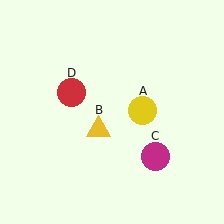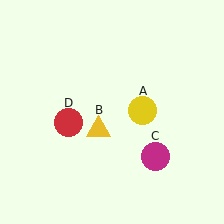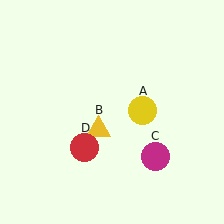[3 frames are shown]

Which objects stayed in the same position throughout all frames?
Yellow circle (object A) and yellow triangle (object B) and magenta circle (object C) remained stationary.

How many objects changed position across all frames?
1 object changed position: red circle (object D).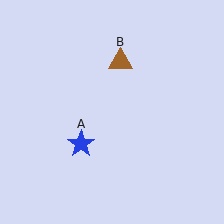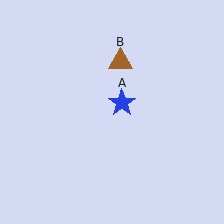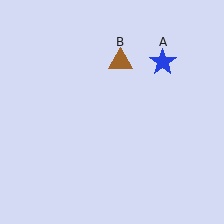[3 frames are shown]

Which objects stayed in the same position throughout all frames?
Brown triangle (object B) remained stationary.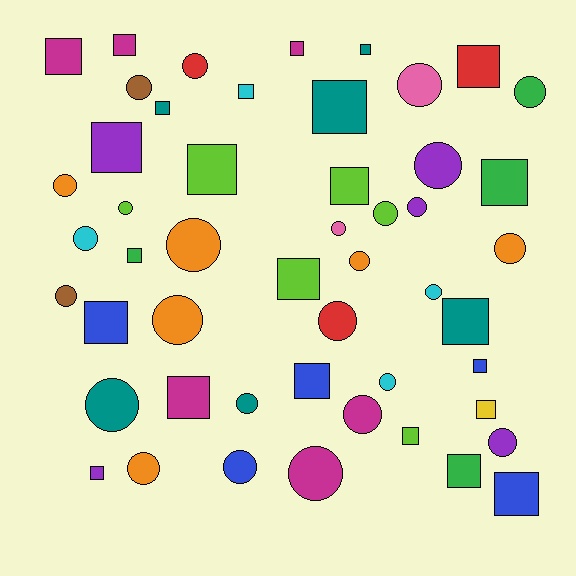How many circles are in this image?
There are 26 circles.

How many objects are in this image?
There are 50 objects.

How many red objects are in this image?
There are 3 red objects.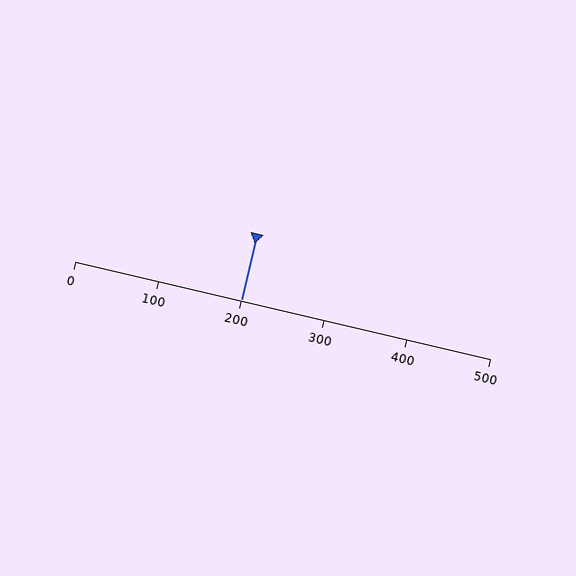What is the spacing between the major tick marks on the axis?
The major ticks are spaced 100 apart.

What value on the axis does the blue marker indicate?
The marker indicates approximately 200.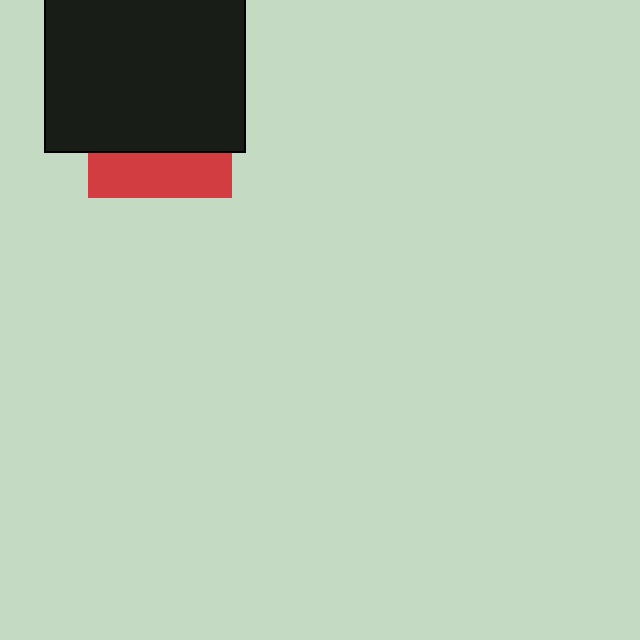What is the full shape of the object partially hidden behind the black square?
The partially hidden object is a red square.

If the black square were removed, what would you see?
You would see the complete red square.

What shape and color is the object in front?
The object in front is a black square.